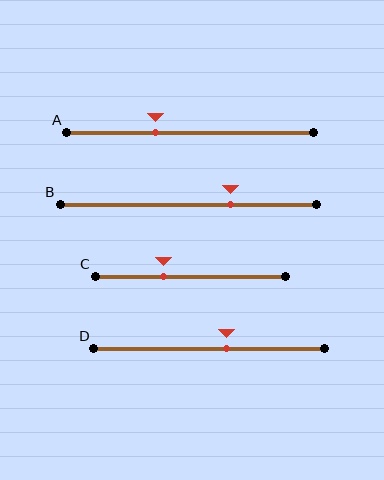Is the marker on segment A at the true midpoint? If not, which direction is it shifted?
No, the marker on segment A is shifted to the left by about 14% of the segment length.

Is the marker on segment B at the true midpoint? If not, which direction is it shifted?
No, the marker on segment B is shifted to the right by about 17% of the segment length.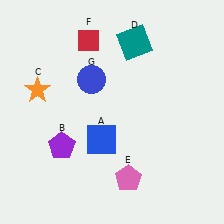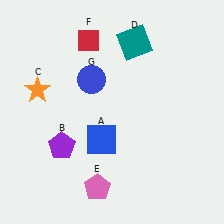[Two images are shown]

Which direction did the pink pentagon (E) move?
The pink pentagon (E) moved left.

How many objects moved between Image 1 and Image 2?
1 object moved between the two images.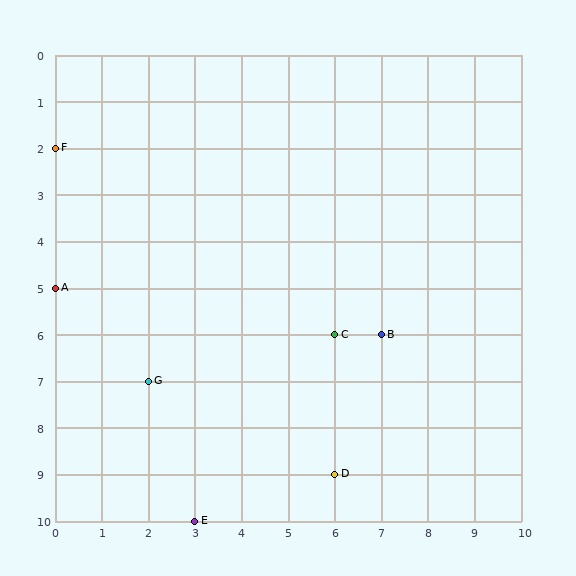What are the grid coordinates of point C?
Point C is at grid coordinates (6, 6).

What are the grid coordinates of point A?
Point A is at grid coordinates (0, 5).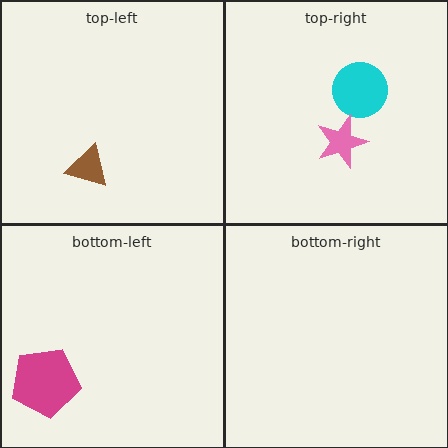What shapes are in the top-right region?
The cyan circle, the pink star.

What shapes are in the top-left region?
The brown triangle.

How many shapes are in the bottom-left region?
1.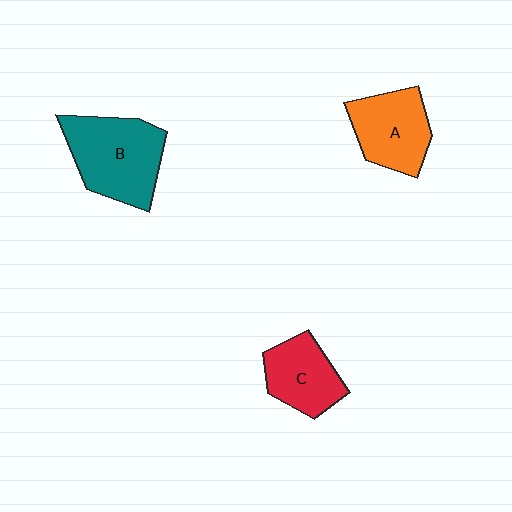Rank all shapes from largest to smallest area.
From largest to smallest: B (teal), A (orange), C (red).